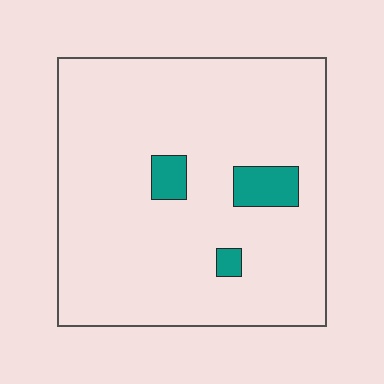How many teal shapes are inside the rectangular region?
3.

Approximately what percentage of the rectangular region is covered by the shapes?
Approximately 5%.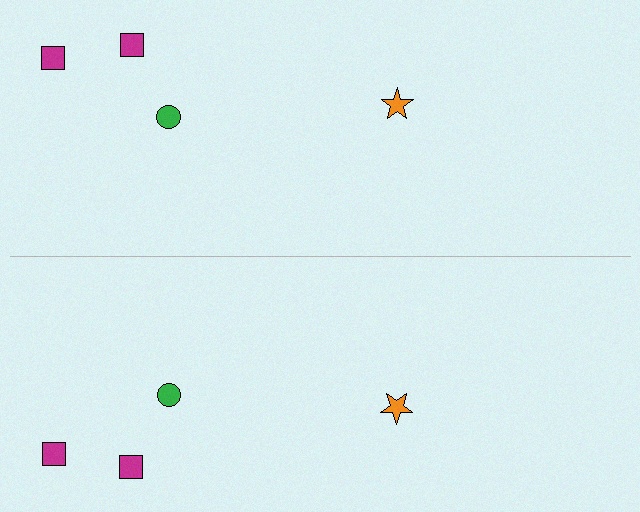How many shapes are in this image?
There are 8 shapes in this image.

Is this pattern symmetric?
Yes, this pattern has bilateral (reflection) symmetry.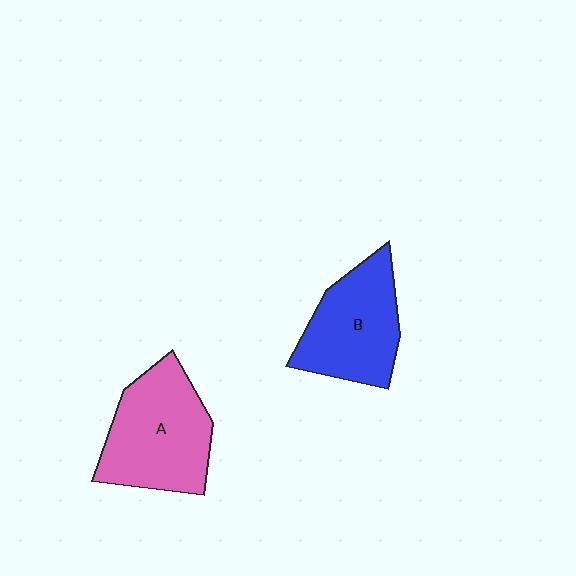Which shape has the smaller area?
Shape B (blue).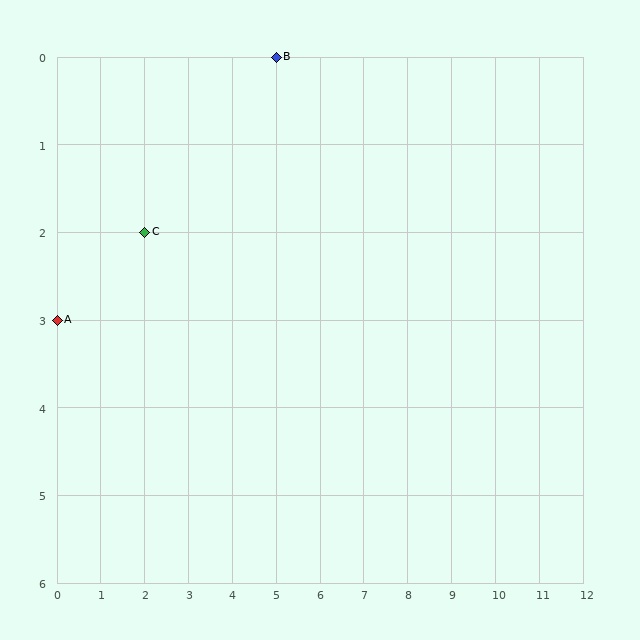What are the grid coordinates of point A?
Point A is at grid coordinates (0, 3).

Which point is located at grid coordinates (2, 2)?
Point C is at (2, 2).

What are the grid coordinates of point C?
Point C is at grid coordinates (2, 2).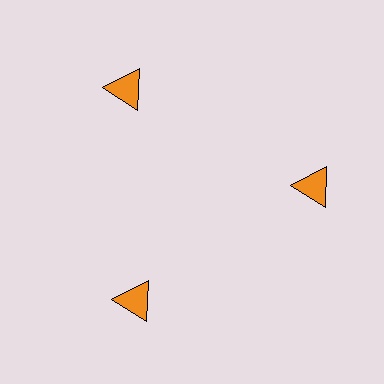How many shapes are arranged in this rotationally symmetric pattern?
There are 3 shapes, arranged in 3 groups of 1.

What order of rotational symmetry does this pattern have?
This pattern has 3-fold rotational symmetry.